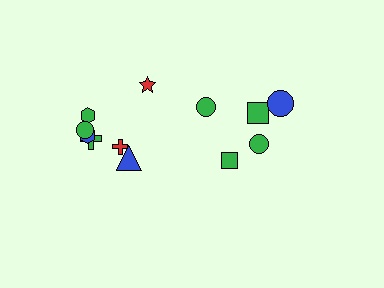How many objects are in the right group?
There are 5 objects.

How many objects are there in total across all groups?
There are 12 objects.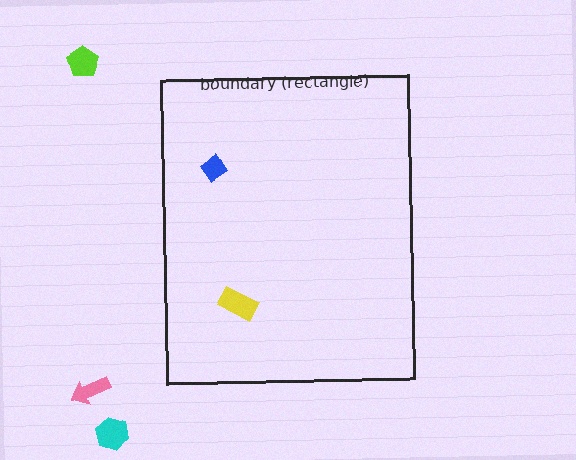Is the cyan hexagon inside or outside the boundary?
Outside.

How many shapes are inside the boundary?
2 inside, 3 outside.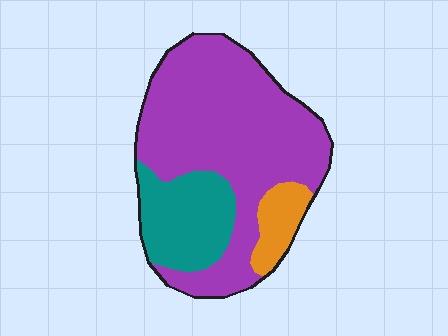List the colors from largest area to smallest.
From largest to smallest: purple, teal, orange.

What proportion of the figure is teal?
Teal covers about 20% of the figure.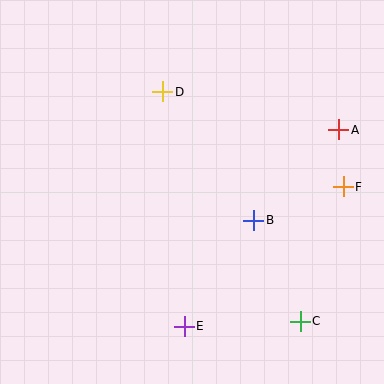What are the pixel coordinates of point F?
Point F is at (343, 187).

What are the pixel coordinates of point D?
Point D is at (163, 92).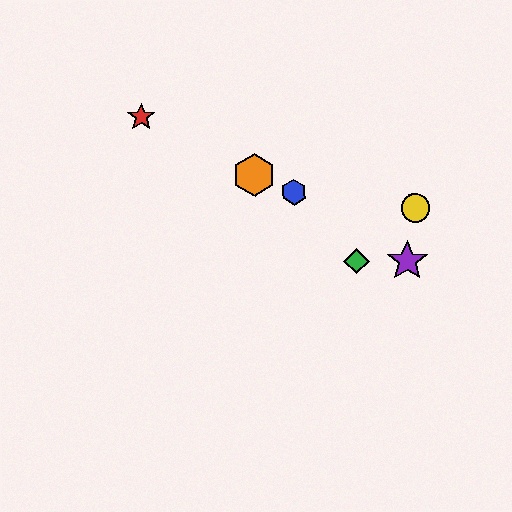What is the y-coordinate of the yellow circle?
The yellow circle is at y≈207.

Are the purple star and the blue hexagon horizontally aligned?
No, the purple star is at y≈261 and the blue hexagon is at y≈192.